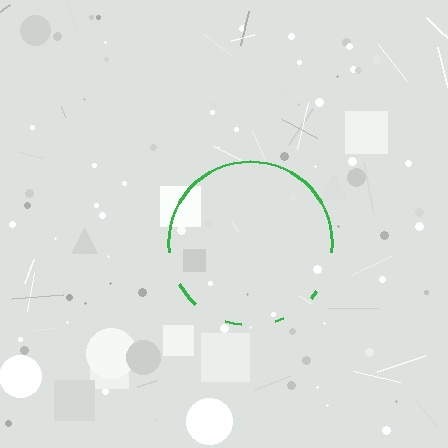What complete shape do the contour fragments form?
The contour fragments form a circle.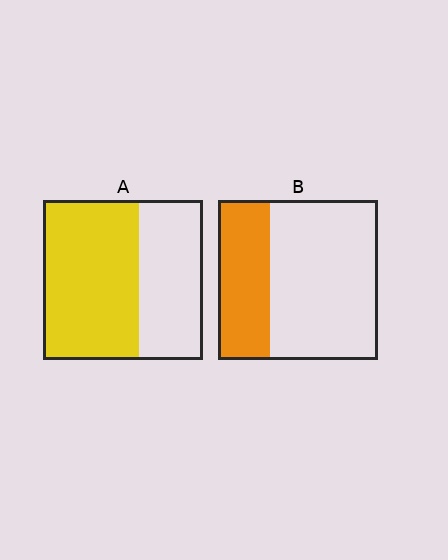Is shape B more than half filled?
No.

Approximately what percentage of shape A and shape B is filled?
A is approximately 60% and B is approximately 30%.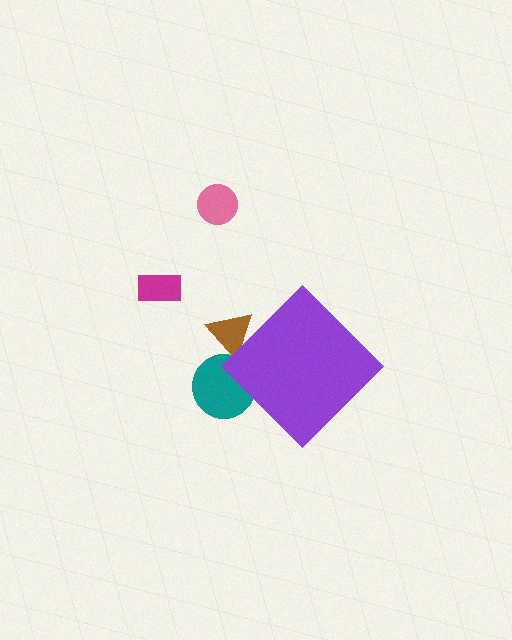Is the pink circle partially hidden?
No, the pink circle is fully visible.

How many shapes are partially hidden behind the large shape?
2 shapes are partially hidden.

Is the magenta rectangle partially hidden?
No, the magenta rectangle is fully visible.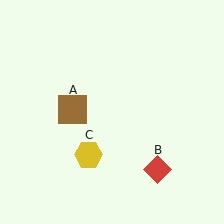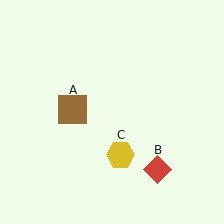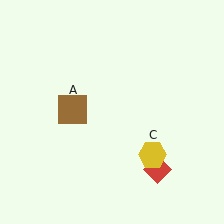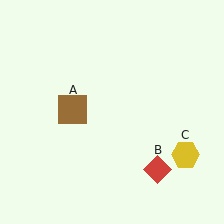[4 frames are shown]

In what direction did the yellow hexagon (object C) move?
The yellow hexagon (object C) moved right.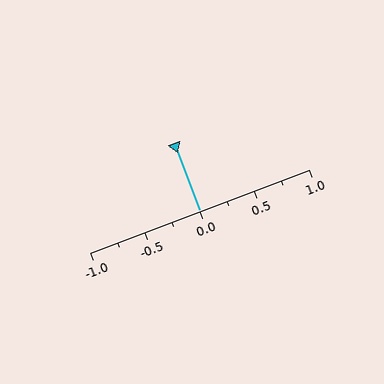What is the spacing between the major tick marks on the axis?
The major ticks are spaced 0.5 apart.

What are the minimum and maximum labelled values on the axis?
The axis runs from -1.0 to 1.0.